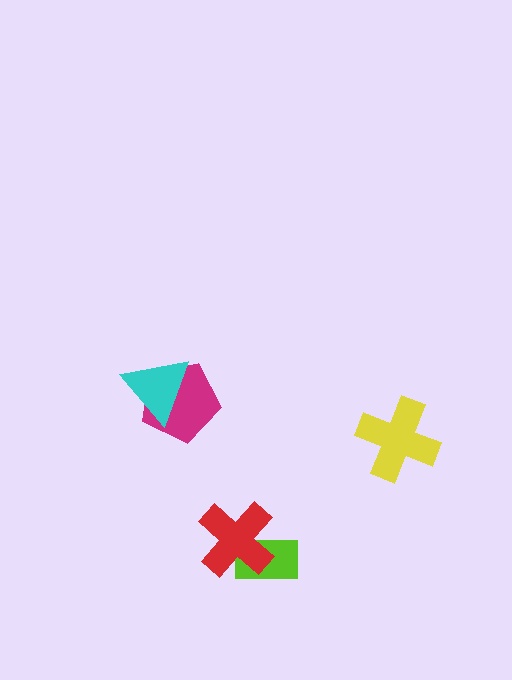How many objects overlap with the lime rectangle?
1 object overlaps with the lime rectangle.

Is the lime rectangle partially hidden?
Yes, it is partially covered by another shape.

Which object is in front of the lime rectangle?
The red cross is in front of the lime rectangle.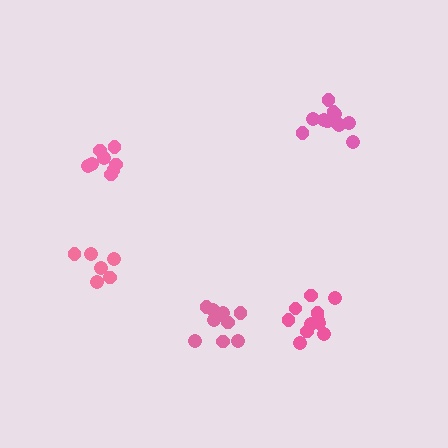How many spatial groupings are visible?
There are 5 spatial groupings.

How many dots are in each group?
Group 1: 9 dots, Group 2: 6 dots, Group 3: 8 dots, Group 4: 11 dots, Group 5: 11 dots (45 total).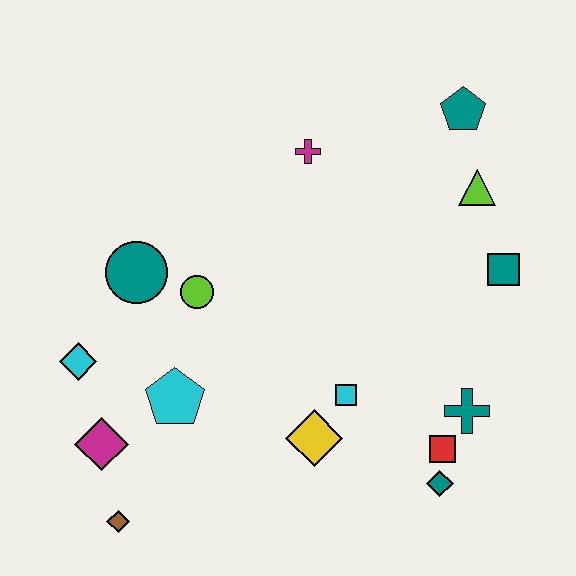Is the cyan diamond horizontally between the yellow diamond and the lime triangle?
No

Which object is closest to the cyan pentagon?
The magenta diamond is closest to the cyan pentagon.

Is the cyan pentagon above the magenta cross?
No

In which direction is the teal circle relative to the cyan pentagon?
The teal circle is above the cyan pentagon.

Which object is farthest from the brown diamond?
The teal pentagon is farthest from the brown diamond.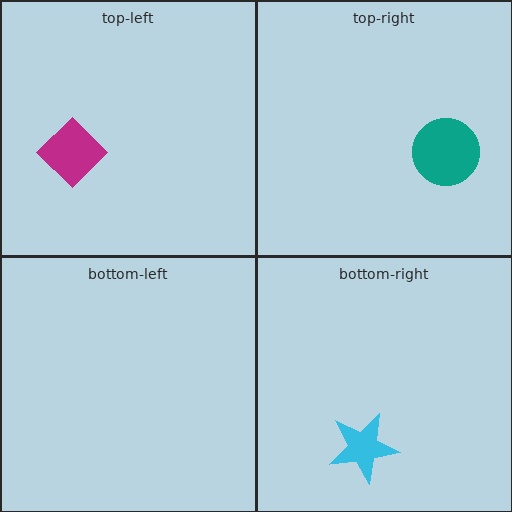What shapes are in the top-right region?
The teal circle.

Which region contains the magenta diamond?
The top-left region.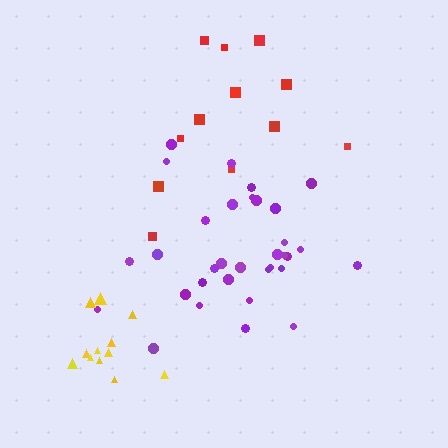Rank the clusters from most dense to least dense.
yellow, purple, red.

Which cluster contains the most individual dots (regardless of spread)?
Purple (33).